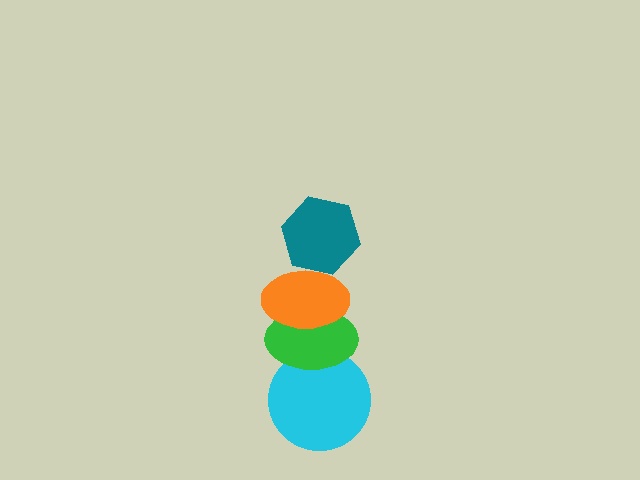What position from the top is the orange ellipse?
The orange ellipse is 2nd from the top.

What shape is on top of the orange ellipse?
The teal hexagon is on top of the orange ellipse.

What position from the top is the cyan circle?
The cyan circle is 4th from the top.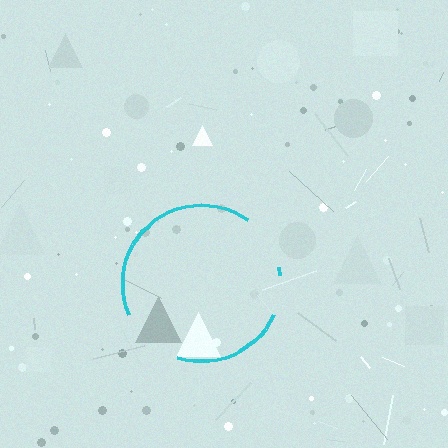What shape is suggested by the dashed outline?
The dashed outline suggests a circle.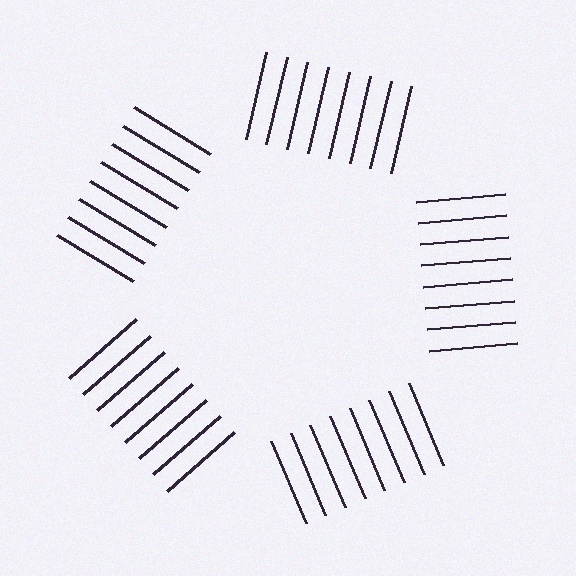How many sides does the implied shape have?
5 sides — the line-ends trace a pentagon.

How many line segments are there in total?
40 — 8 along each of the 5 edges.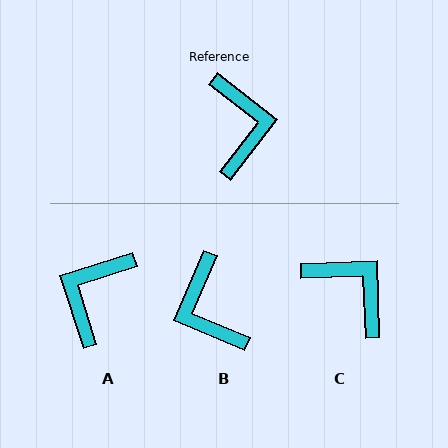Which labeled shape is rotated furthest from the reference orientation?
B, about 165 degrees away.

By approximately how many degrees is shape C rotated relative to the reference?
Approximately 40 degrees counter-clockwise.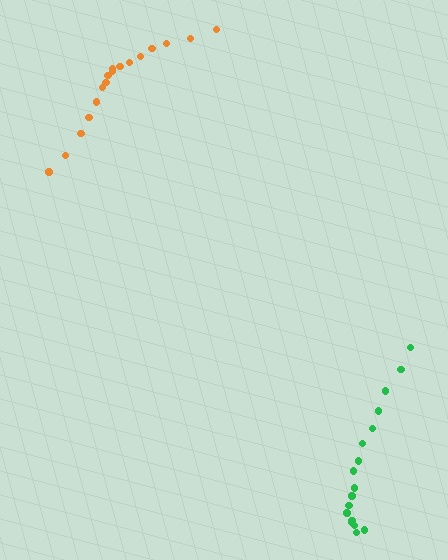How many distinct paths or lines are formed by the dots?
There are 2 distinct paths.